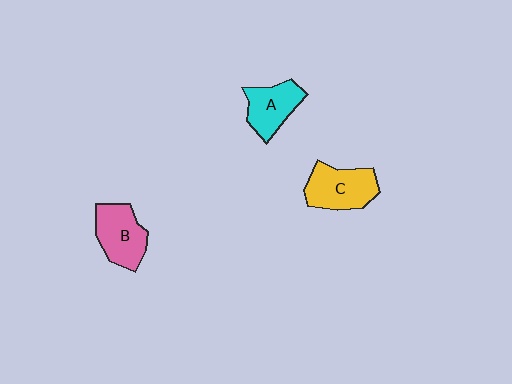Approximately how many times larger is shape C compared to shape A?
Approximately 1.2 times.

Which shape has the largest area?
Shape C (yellow).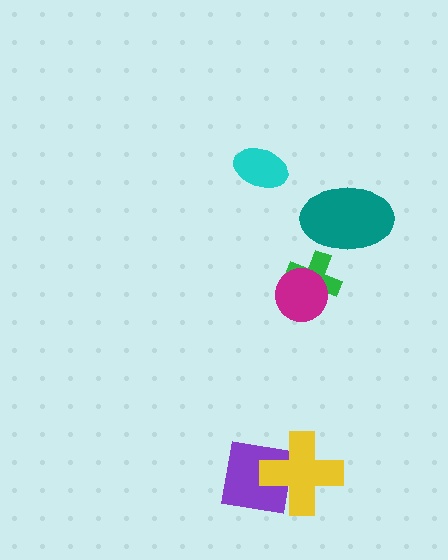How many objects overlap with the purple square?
1 object overlaps with the purple square.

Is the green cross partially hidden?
Yes, it is partially covered by another shape.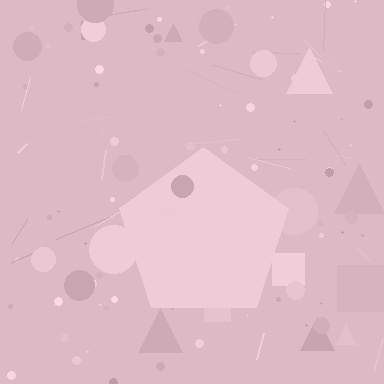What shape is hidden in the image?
A pentagon is hidden in the image.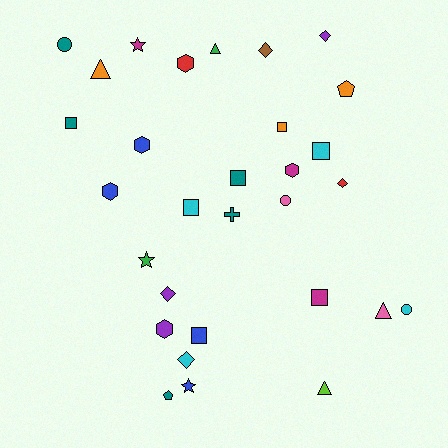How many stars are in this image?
There are 3 stars.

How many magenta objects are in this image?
There are 3 magenta objects.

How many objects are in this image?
There are 30 objects.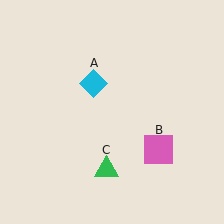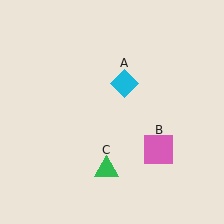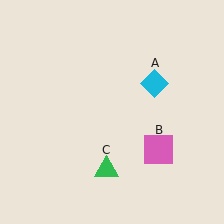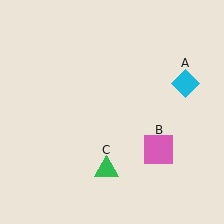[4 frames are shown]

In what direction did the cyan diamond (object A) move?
The cyan diamond (object A) moved right.